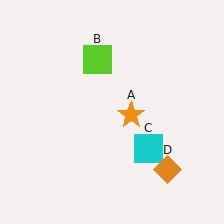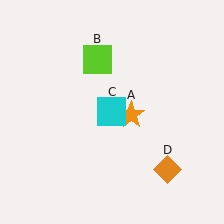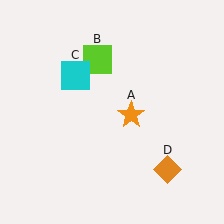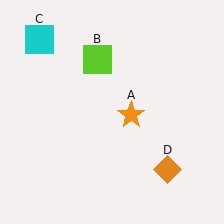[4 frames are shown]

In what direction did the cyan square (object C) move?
The cyan square (object C) moved up and to the left.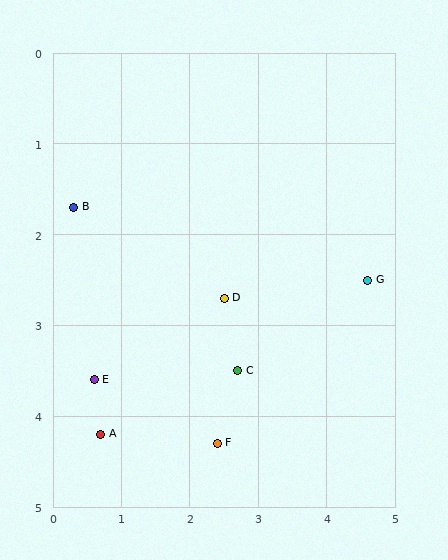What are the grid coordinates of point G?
Point G is at approximately (4.6, 2.5).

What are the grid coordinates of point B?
Point B is at approximately (0.3, 1.7).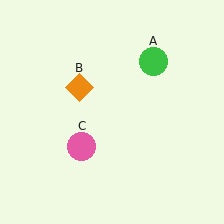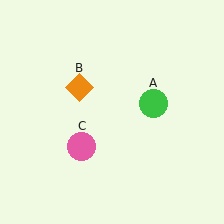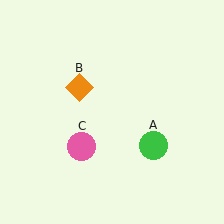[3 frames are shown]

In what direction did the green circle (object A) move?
The green circle (object A) moved down.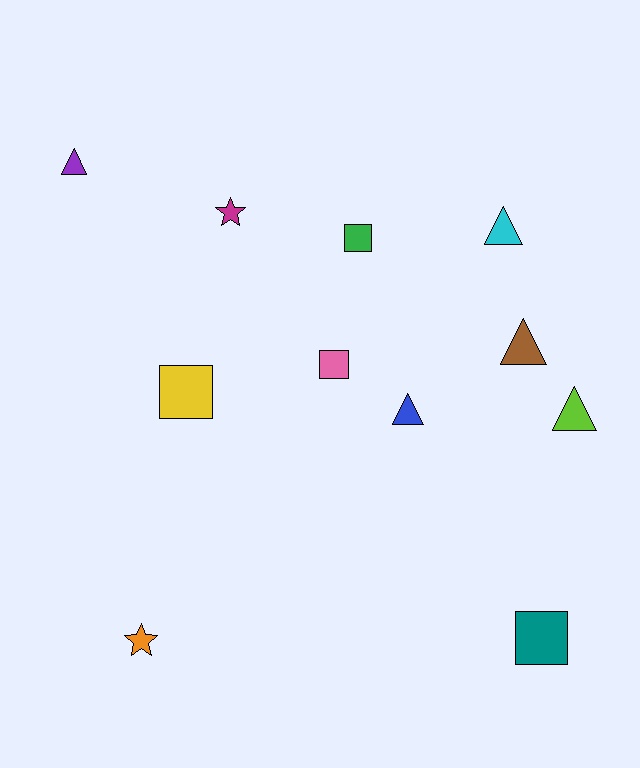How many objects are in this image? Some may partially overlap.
There are 11 objects.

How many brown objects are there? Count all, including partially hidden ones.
There is 1 brown object.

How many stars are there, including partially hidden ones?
There are 2 stars.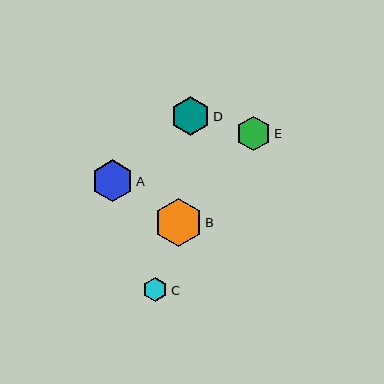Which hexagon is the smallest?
Hexagon C is the smallest with a size of approximately 24 pixels.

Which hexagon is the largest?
Hexagon B is the largest with a size of approximately 48 pixels.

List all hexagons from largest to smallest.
From largest to smallest: B, A, D, E, C.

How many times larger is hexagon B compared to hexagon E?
Hexagon B is approximately 1.4 times the size of hexagon E.